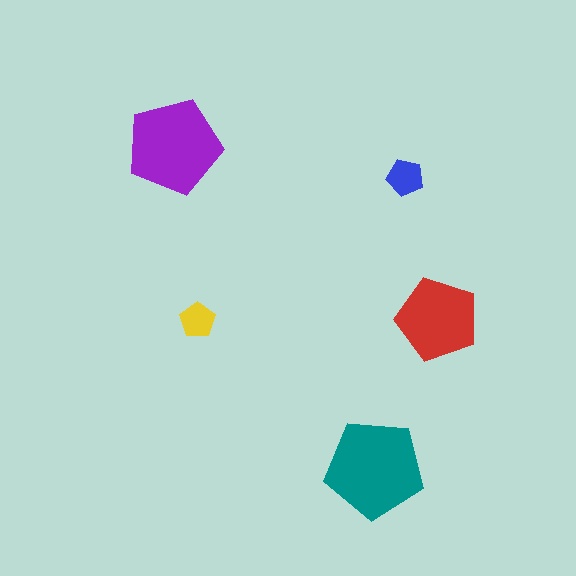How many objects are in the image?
There are 5 objects in the image.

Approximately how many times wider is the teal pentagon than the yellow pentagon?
About 3 times wider.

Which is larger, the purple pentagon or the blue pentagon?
The purple one.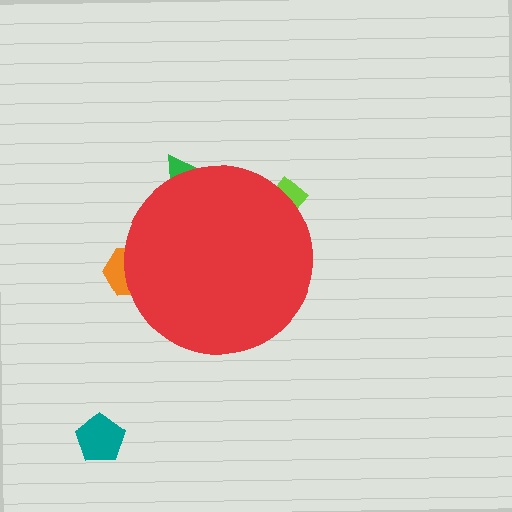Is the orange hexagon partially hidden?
Yes, the orange hexagon is partially hidden behind the red circle.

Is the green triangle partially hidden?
Yes, the green triangle is partially hidden behind the red circle.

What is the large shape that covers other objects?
A red circle.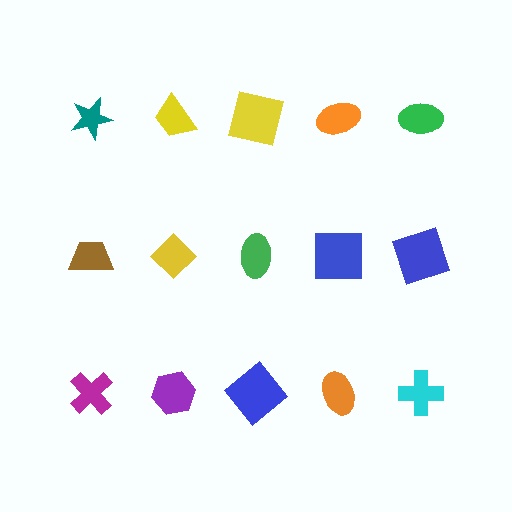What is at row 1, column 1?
A teal star.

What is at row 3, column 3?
A blue diamond.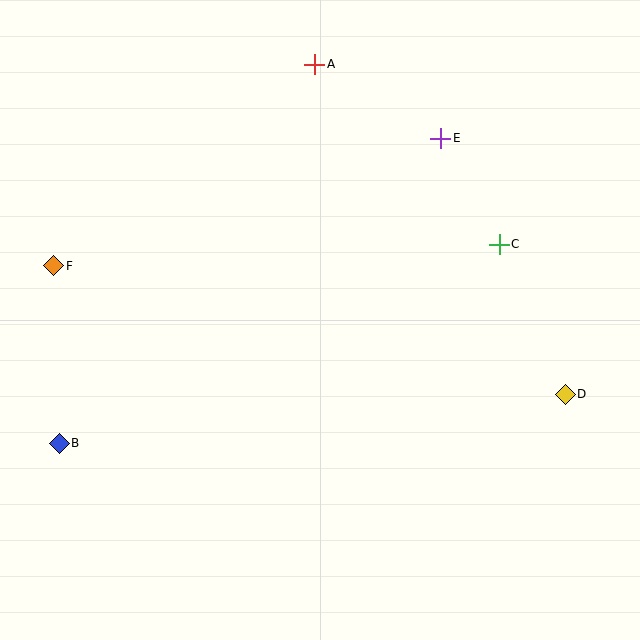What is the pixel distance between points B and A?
The distance between B and A is 457 pixels.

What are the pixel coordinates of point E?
Point E is at (441, 138).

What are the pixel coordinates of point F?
Point F is at (54, 266).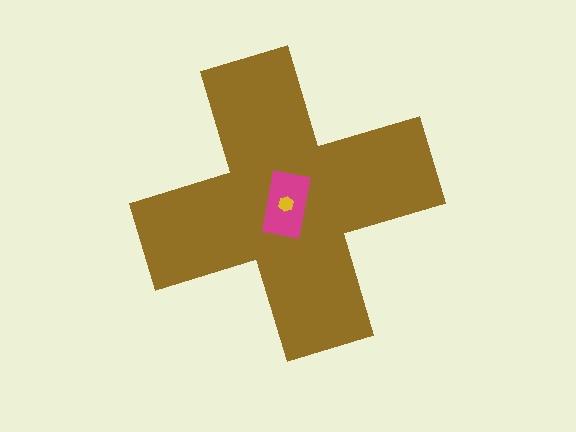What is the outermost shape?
The brown cross.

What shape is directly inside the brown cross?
The magenta rectangle.